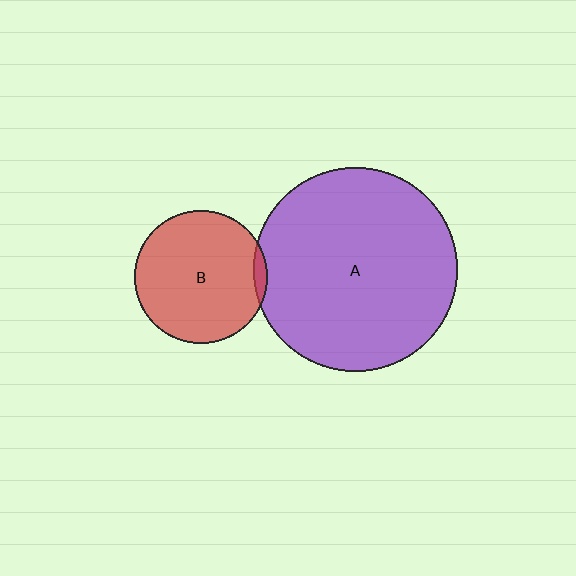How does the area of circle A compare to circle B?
Approximately 2.4 times.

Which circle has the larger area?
Circle A (purple).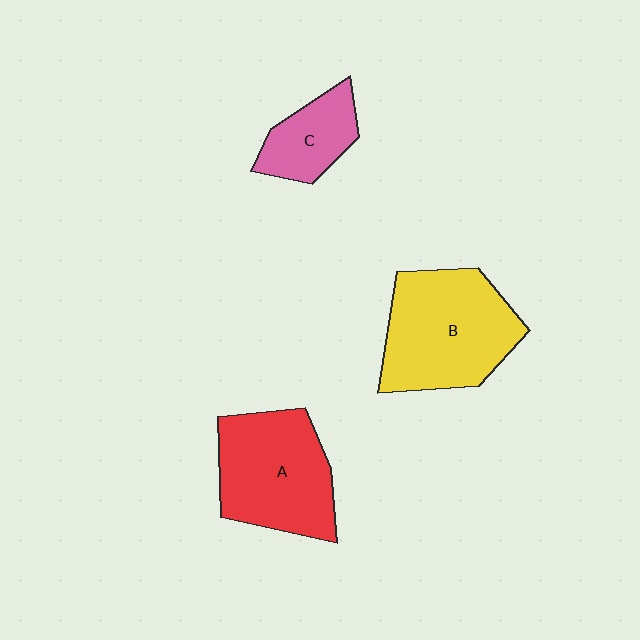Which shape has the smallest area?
Shape C (pink).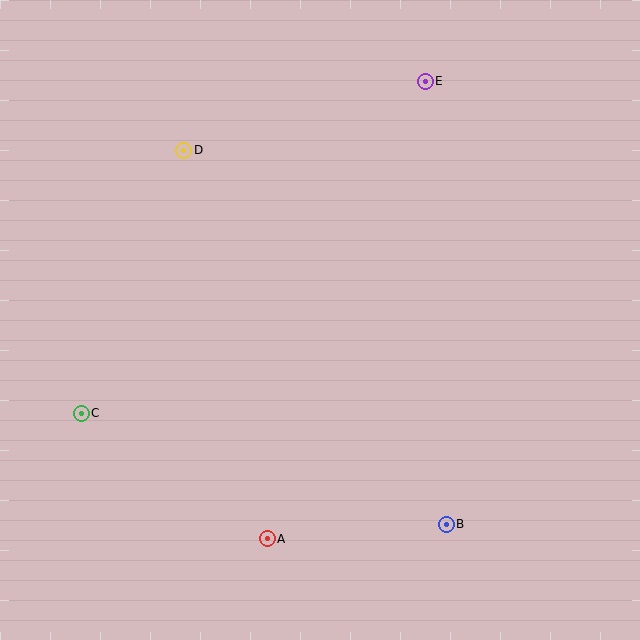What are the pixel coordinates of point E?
Point E is at (425, 81).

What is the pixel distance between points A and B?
The distance between A and B is 180 pixels.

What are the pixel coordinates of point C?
Point C is at (81, 413).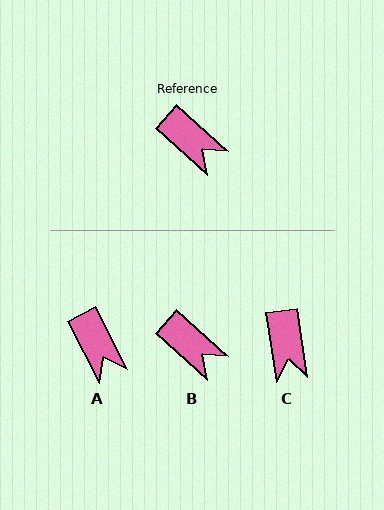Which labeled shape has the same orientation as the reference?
B.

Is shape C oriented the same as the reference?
No, it is off by about 39 degrees.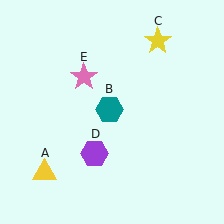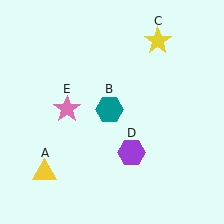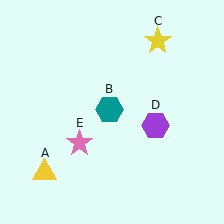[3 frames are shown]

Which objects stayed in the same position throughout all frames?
Yellow triangle (object A) and teal hexagon (object B) and yellow star (object C) remained stationary.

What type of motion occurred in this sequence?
The purple hexagon (object D), pink star (object E) rotated counterclockwise around the center of the scene.